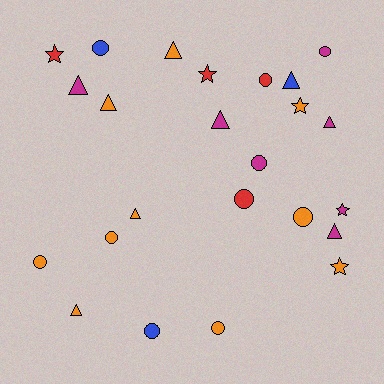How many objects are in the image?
There are 24 objects.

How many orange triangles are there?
There are 4 orange triangles.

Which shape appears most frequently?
Circle, with 10 objects.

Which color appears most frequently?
Orange, with 10 objects.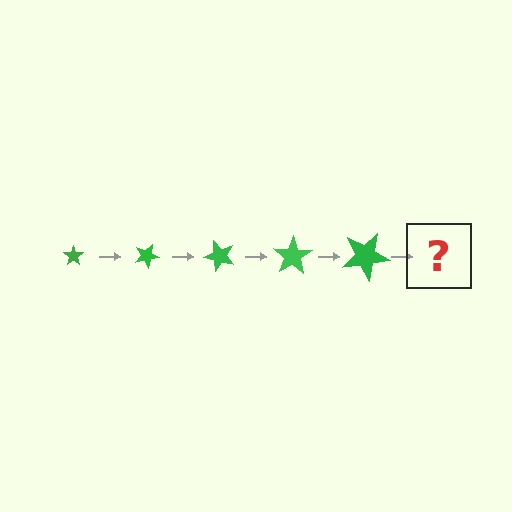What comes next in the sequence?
The next element should be a star, larger than the previous one and rotated 125 degrees from the start.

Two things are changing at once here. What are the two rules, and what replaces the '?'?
The two rules are that the star grows larger each step and it rotates 25 degrees each step. The '?' should be a star, larger than the previous one and rotated 125 degrees from the start.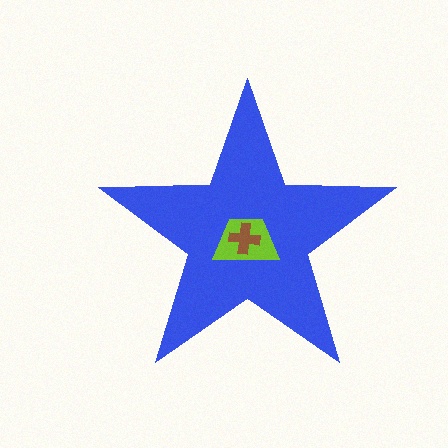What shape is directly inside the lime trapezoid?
The brown cross.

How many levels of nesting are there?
3.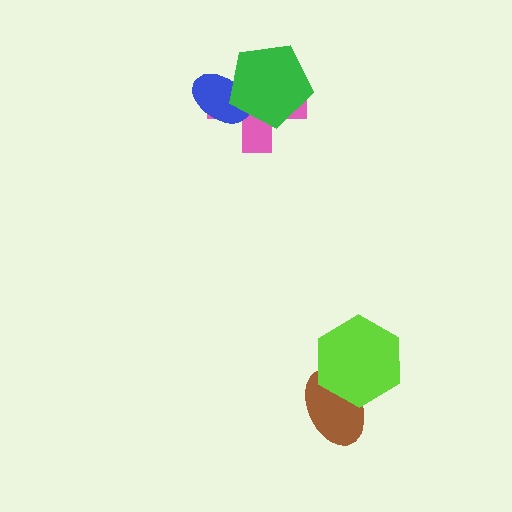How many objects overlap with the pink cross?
2 objects overlap with the pink cross.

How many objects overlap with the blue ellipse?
2 objects overlap with the blue ellipse.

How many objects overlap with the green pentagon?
2 objects overlap with the green pentagon.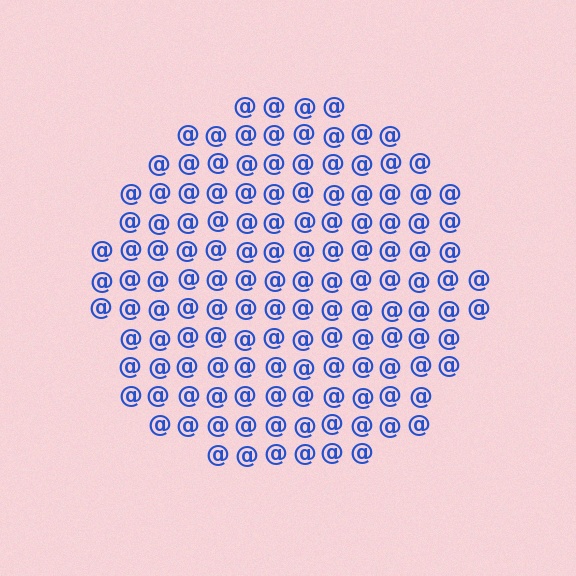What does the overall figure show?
The overall figure shows a circle.